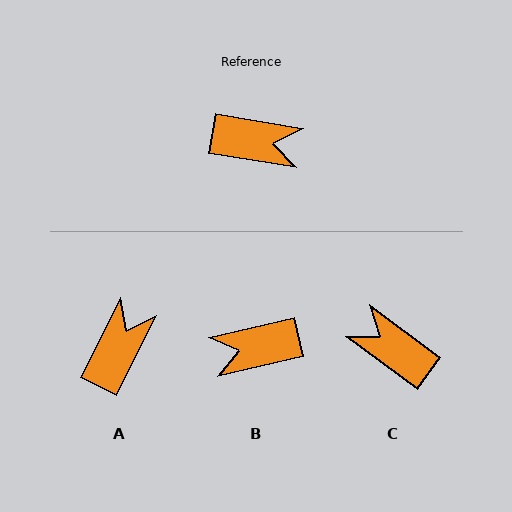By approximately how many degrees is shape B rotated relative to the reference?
Approximately 158 degrees clockwise.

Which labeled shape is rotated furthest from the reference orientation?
B, about 158 degrees away.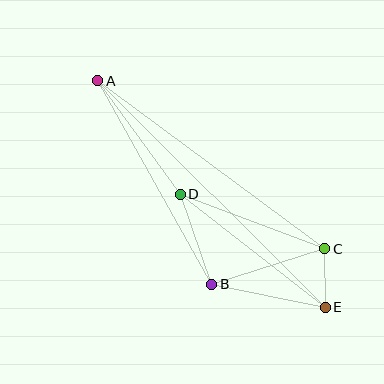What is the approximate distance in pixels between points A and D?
The distance between A and D is approximately 140 pixels.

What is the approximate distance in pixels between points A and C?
The distance between A and C is approximately 282 pixels.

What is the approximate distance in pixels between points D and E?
The distance between D and E is approximately 184 pixels.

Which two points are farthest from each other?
Points A and E are farthest from each other.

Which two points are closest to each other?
Points C and E are closest to each other.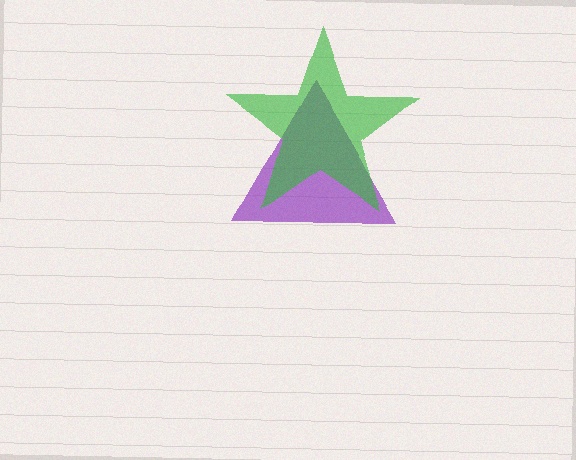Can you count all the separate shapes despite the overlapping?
Yes, there are 2 separate shapes.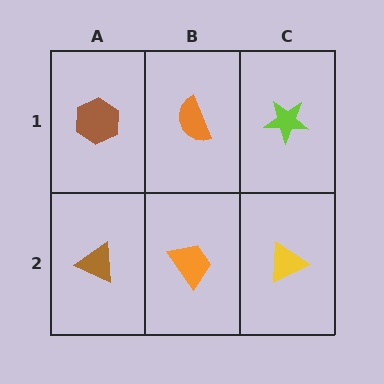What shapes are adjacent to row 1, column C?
A yellow triangle (row 2, column C), an orange semicircle (row 1, column B).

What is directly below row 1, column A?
A brown triangle.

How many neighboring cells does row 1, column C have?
2.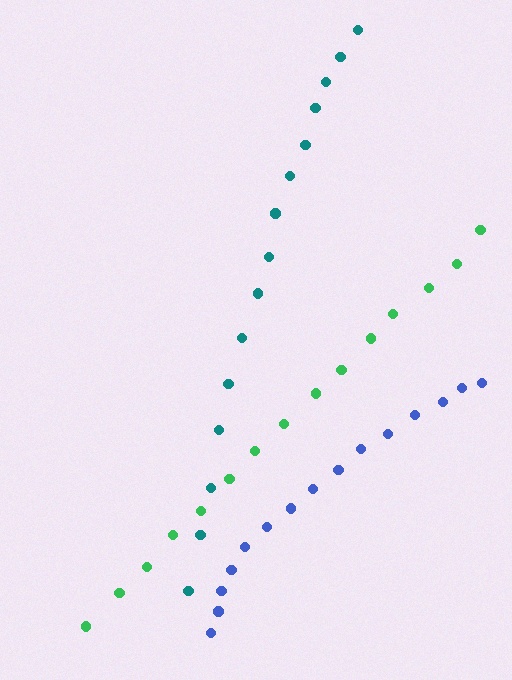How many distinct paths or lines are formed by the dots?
There are 3 distinct paths.